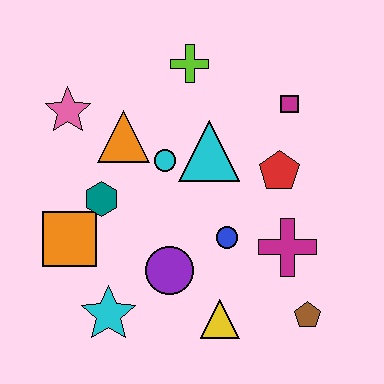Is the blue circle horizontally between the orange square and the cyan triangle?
No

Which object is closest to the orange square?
The teal hexagon is closest to the orange square.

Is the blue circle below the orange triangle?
Yes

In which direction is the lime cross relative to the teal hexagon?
The lime cross is above the teal hexagon.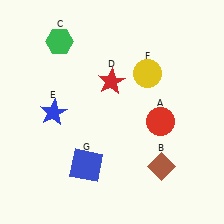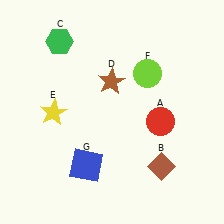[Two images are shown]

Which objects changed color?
D changed from red to brown. E changed from blue to yellow. F changed from yellow to lime.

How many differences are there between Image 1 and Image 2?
There are 3 differences between the two images.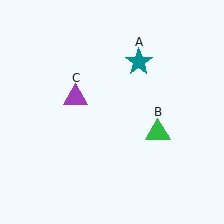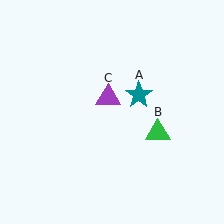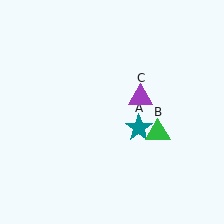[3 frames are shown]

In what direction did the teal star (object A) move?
The teal star (object A) moved down.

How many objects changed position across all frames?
2 objects changed position: teal star (object A), purple triangle (object C).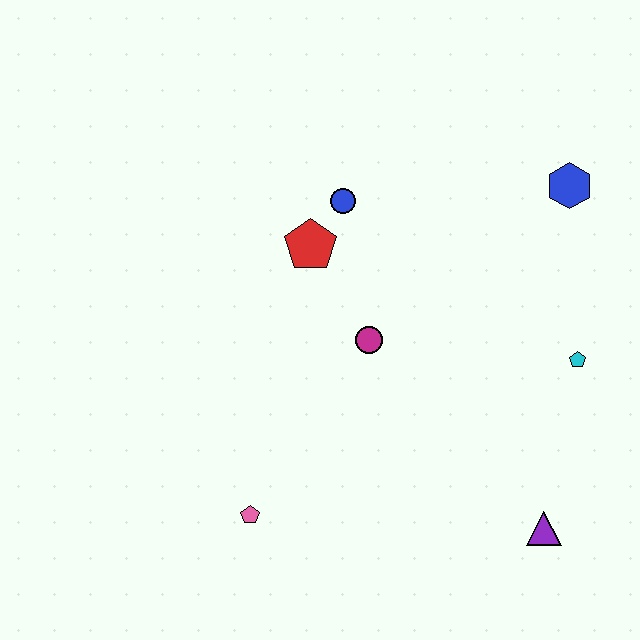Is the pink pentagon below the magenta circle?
Yes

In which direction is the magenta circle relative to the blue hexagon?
The magenta circle is to the left of the blue hexagon.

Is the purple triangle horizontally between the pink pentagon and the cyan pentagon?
Yes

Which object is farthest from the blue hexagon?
The pink pentagon is farthest from the blue hexagon.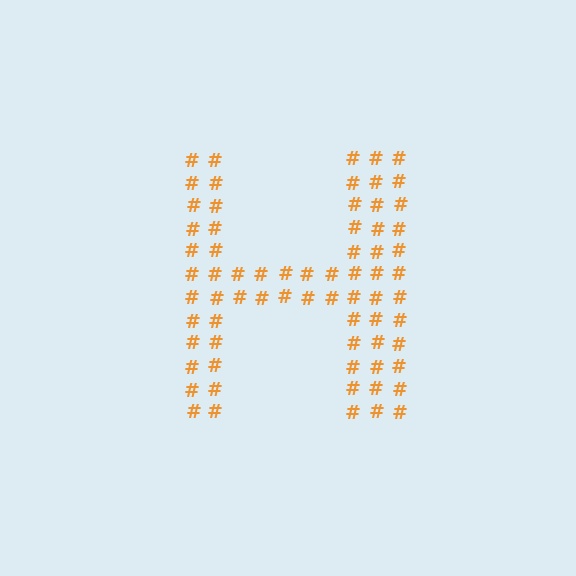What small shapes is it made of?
It is made of small hash symbols.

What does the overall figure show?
The overall figure shows the letter H.